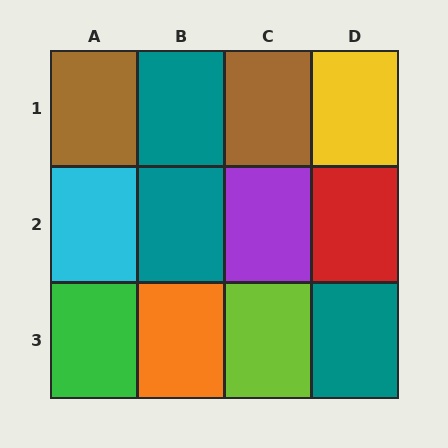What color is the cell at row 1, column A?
Brown.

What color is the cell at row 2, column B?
Teal.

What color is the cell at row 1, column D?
Yellow.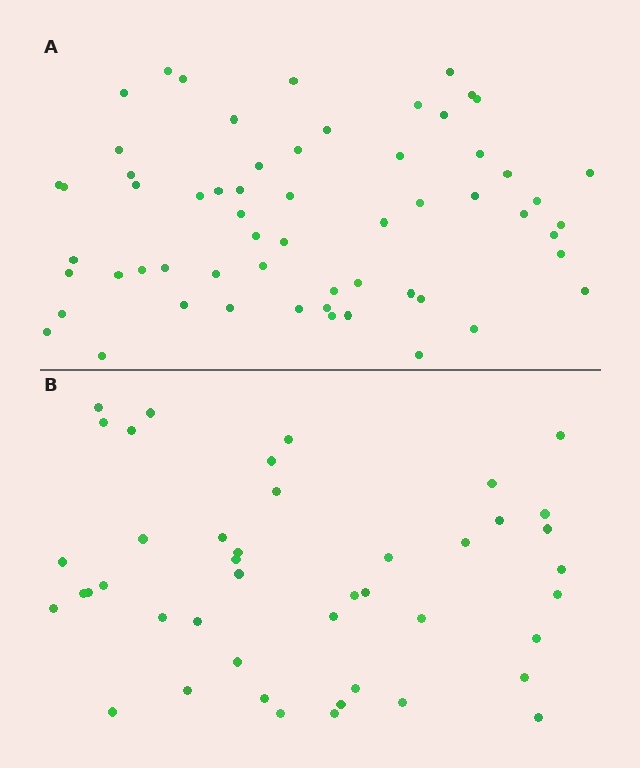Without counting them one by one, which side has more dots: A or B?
Region A (the top region) has more dots.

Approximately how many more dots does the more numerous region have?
Region A has approximately 15 more dots than region B.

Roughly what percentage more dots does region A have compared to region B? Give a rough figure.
About 35% more.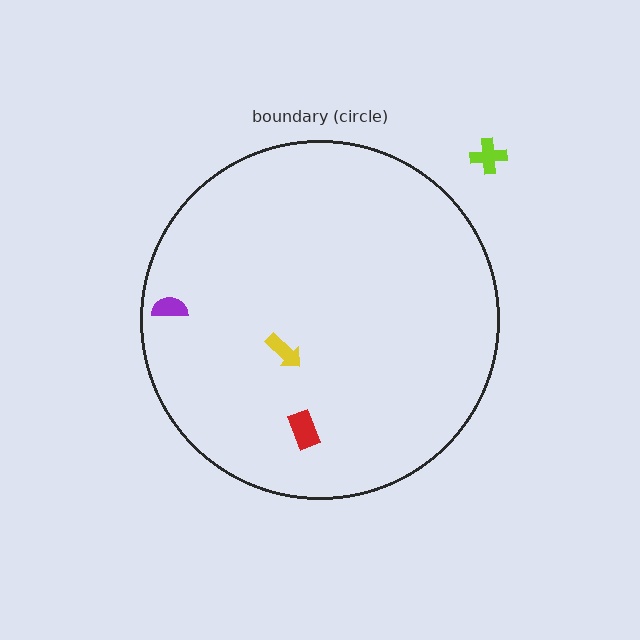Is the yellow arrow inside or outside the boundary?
Inside.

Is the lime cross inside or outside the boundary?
Outside.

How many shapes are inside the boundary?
3 inside, 1 outside.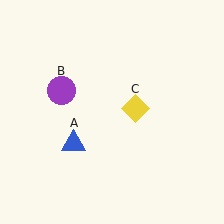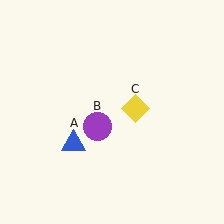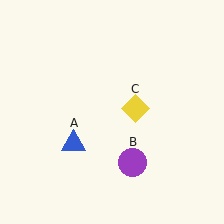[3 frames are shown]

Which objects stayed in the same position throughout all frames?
Blue triangle (object A) and yellow diamond (object C) remained stationary.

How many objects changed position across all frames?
1 object changed position: purple circle (object B).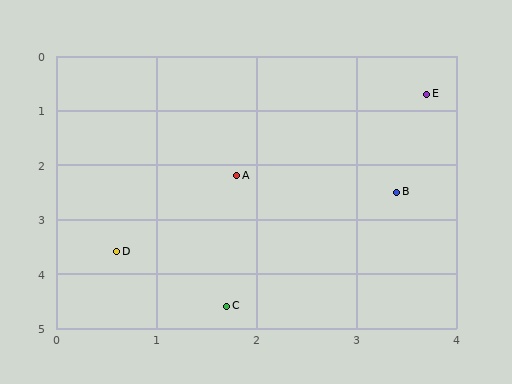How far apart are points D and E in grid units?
Points D and E are about 4.2 grid units apart.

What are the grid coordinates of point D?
Point D is at approximately (0.6, 3.6).